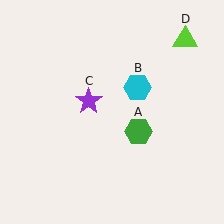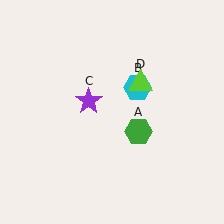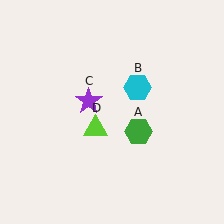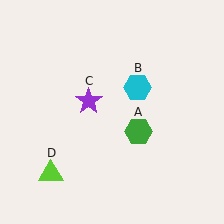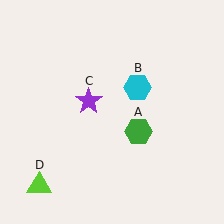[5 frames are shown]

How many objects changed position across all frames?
1 object changed position: lime triangle (object D).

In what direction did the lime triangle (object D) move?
The lime triangle (object D) moved down and to the left.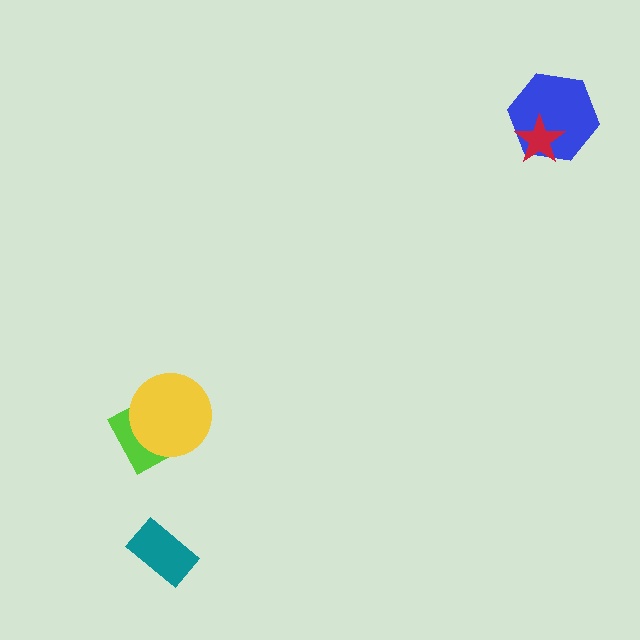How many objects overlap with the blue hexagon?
1 object overlaps with the blue hexagon.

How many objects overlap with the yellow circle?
1 object overlaps with the yellow circle.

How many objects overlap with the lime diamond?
1 object overlaps with the lime diamond.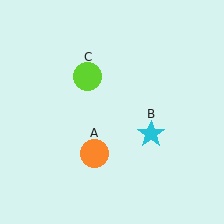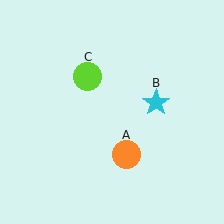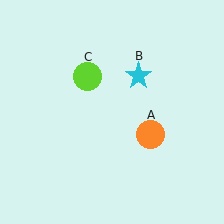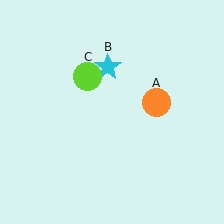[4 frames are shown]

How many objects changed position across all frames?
2 objects changed position: orange circle (object A), cyan star (object B).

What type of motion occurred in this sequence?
The orange circle (object A), cyan star (object B) rotated counterclockwise around the center of the scene.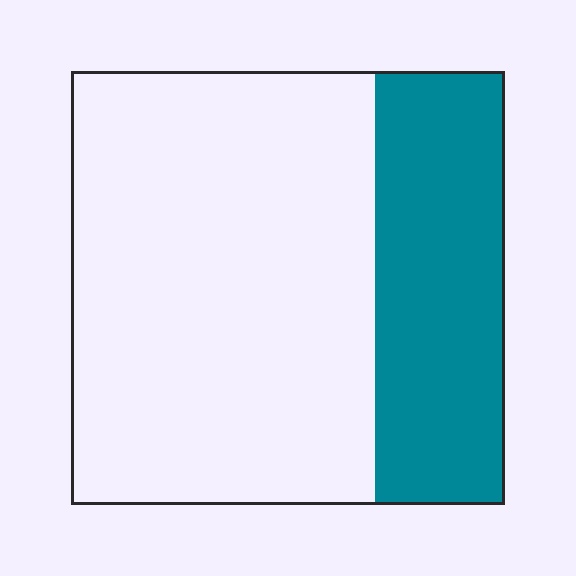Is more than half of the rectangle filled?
No.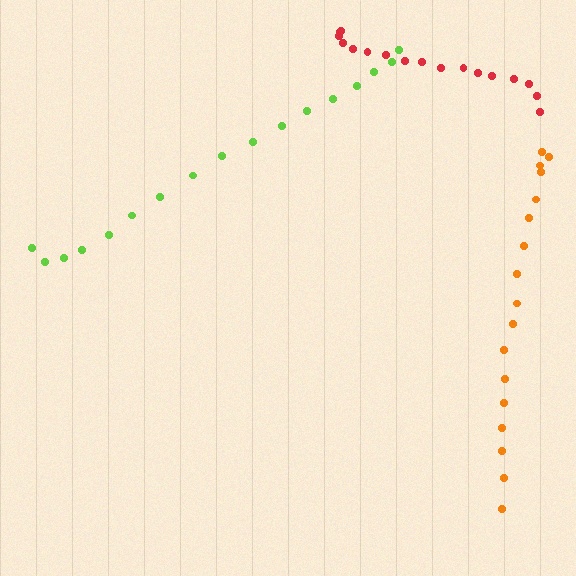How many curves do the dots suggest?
There are 3 distinct paths.